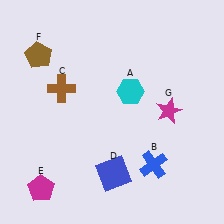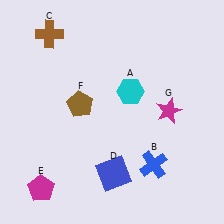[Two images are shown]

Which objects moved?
The objects that moved are: the brown cross (C), the brown pentagon (F).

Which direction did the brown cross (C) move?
The brown cross (C) moved up.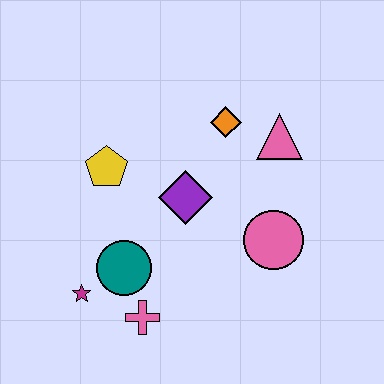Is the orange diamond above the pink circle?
Yes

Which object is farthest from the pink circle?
The magenta star is farthest from the pink circle.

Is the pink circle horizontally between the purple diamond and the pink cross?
No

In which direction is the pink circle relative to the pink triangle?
The pink circle is below the pink triangle.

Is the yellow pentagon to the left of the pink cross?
Yes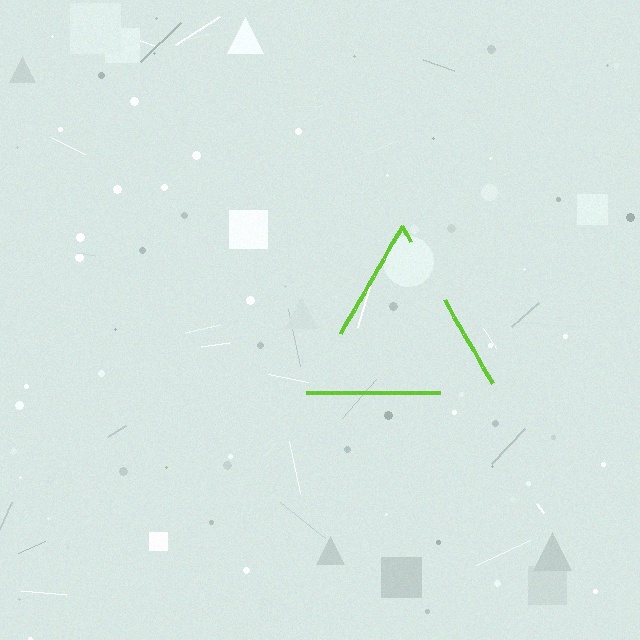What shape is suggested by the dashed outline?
The dashed outline suggests a triangle.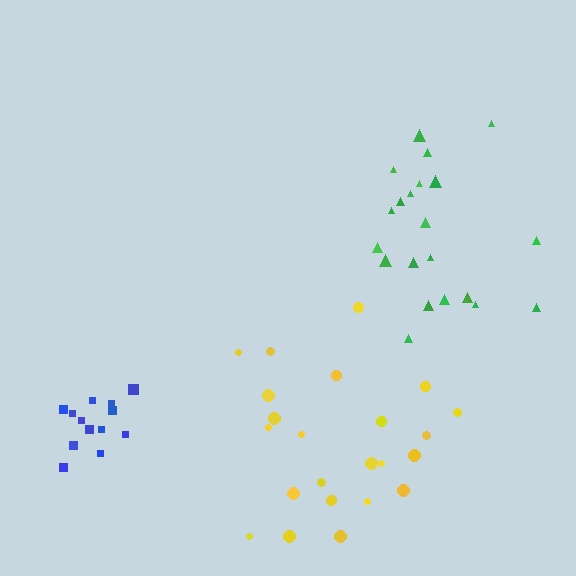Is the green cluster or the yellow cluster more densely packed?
Yellow.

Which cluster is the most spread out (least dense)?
Green.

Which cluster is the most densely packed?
Blue.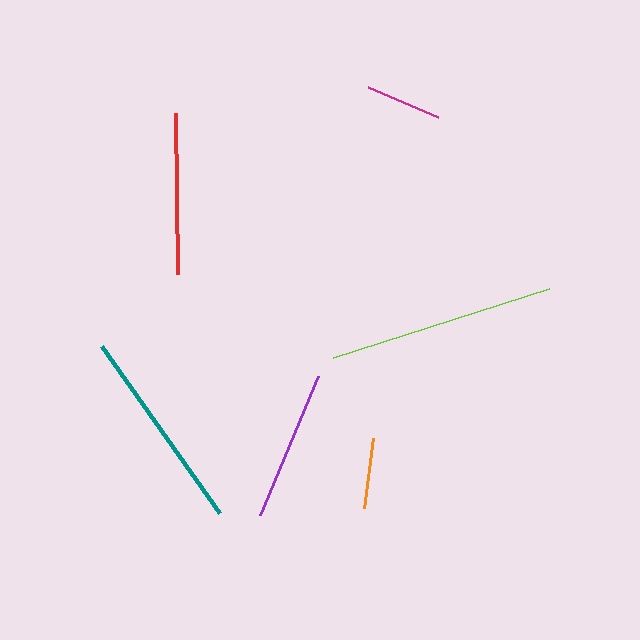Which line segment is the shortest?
The orange line is the shortest at approximately 71 pixels.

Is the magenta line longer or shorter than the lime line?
The lime line is longer than the magenta line.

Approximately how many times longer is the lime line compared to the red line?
The lime line is approximately 1.4 times the length of the red line.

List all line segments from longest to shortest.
From longest to shortest: lime, teal, red, purple, magenta, orange.